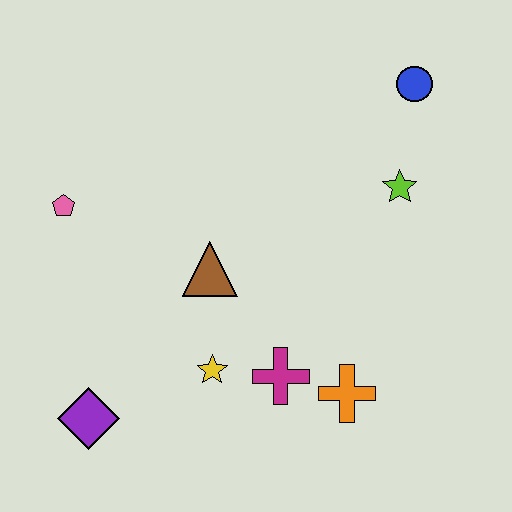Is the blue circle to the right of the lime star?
Yes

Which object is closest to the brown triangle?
The yellow star is closest to the brown triangle.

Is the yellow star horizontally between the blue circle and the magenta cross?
No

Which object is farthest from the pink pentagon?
The blue circle is farthest from the pink pentagon.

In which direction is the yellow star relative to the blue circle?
The yellow star is below the blue circle.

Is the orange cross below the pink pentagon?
Yes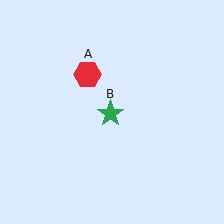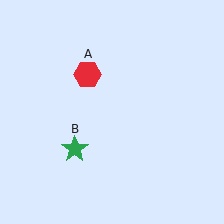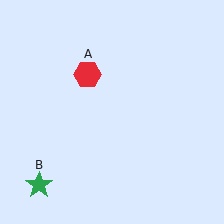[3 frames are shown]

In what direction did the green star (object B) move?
The green star (object B) moved down and to the left.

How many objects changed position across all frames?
1 object changed position: green star (object B).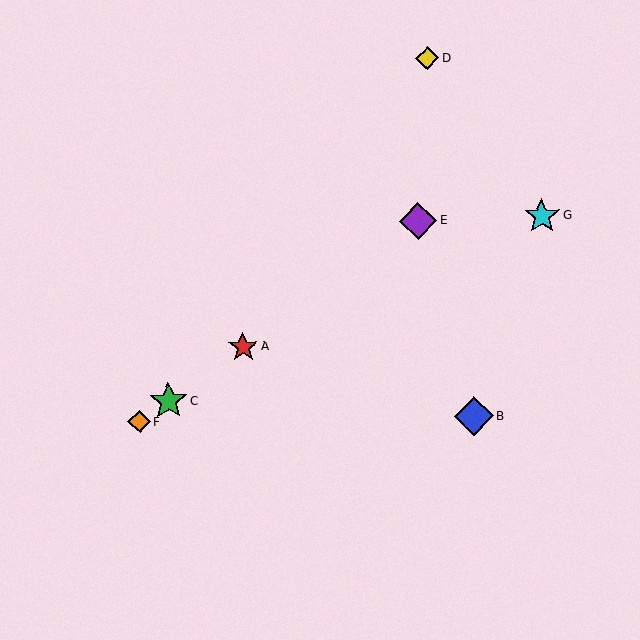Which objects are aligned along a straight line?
Objects A, C, E, F are aligned along a straight line.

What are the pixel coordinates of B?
Object B is at (474, 416).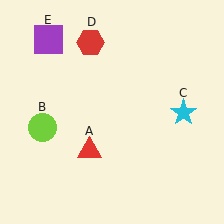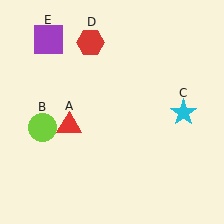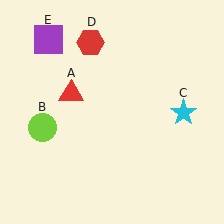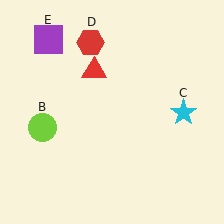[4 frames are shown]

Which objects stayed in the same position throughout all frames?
Lime circle (object B) and cyan star (object C) and red hexagon (object D) and purple square (object E) remained stationary.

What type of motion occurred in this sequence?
The red triangle (object A) rotated clockwise around the center of the scene.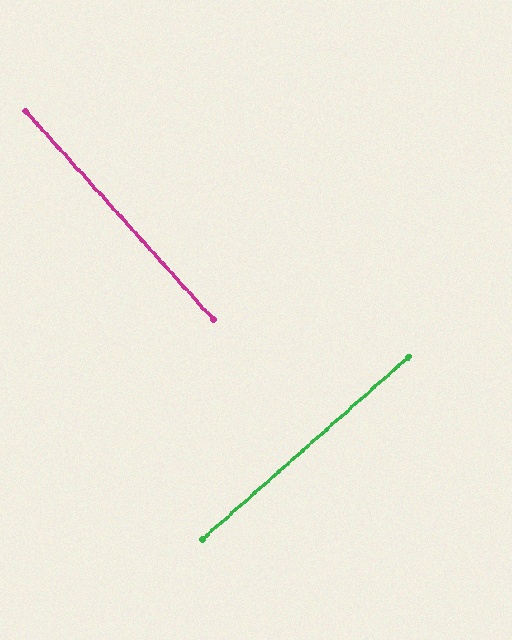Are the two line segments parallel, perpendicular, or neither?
Perpendicular — they meet at approximately 89°.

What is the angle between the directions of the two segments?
Approximately 89 degrees.